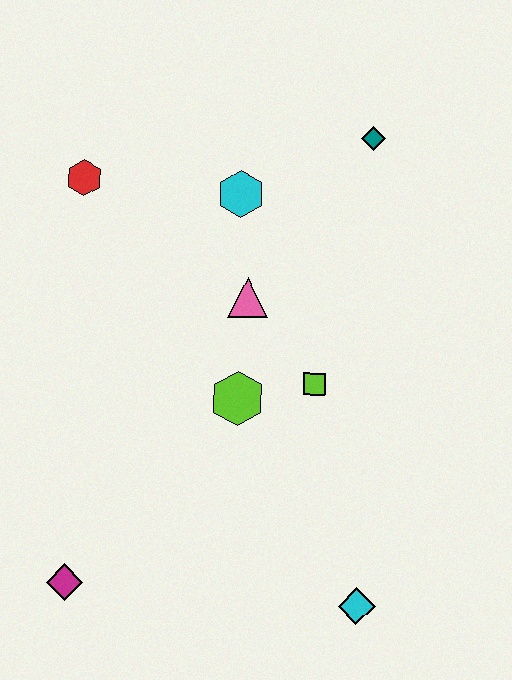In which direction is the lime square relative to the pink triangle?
The lime square is below the pink triangle.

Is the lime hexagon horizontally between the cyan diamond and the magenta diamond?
Yes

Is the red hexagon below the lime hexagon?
No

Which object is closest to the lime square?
The lime hexagon is closest to the lime square.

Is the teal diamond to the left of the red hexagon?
No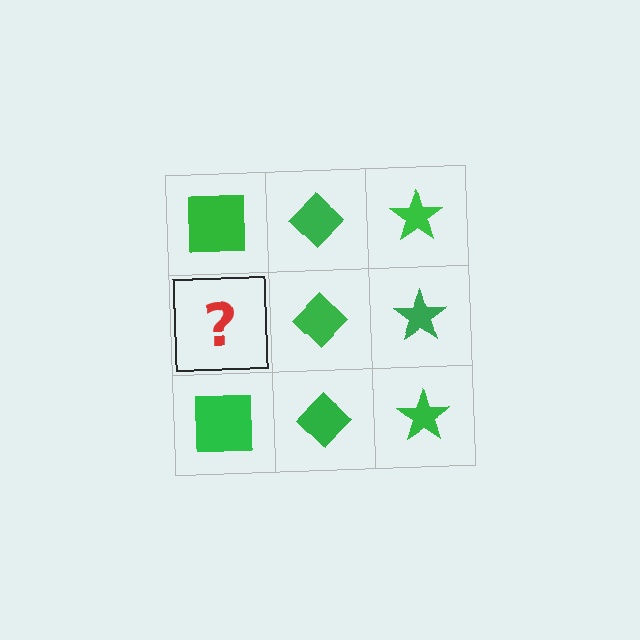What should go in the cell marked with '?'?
The missing cell should contain a green square.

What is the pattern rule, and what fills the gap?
The rule is that each column has a consistent shape. The gap should be filled with a green square.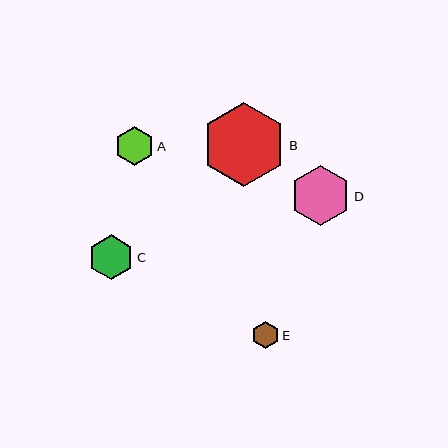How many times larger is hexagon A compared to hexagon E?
Hexagon A is approximately 1.4 times the size of hexagon E.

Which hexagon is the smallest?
Hexagon E is the smallest with a size of approximately 28 pixels.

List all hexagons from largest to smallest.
From largest to smallest: B, D, C, A, E.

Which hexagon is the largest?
Hexagon B is the largest with a size of approximately 85 pixels.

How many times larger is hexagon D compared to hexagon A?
Hexagon D is approximately 1.5 times the size of hexagon A.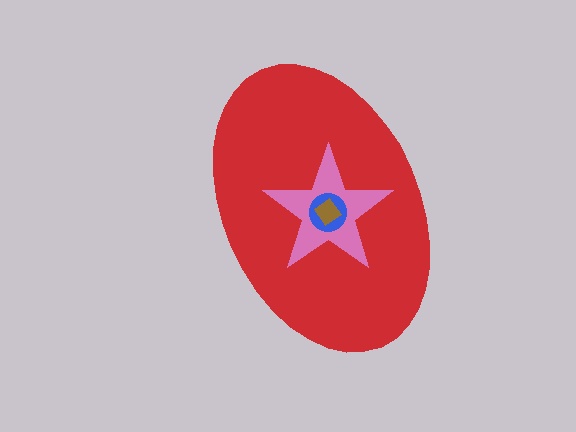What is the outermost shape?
The red ellipse.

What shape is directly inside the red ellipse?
The pink star.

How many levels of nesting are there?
4.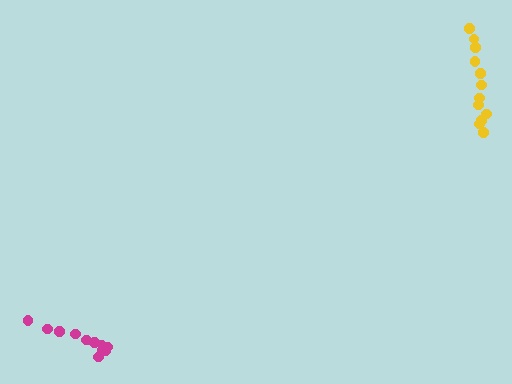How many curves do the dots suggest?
There are 2 distinct paths.